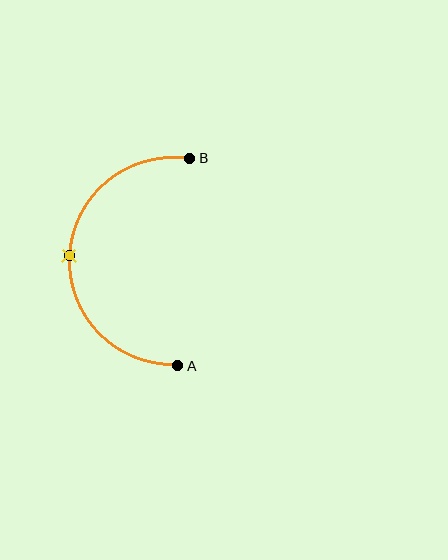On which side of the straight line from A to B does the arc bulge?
The arc bulges to the left of the straight line connecting A and B.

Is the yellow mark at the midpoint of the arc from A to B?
Yes. The yellow mark lies on the arc at equal arc-length from both A and B — it is the arc midpoint.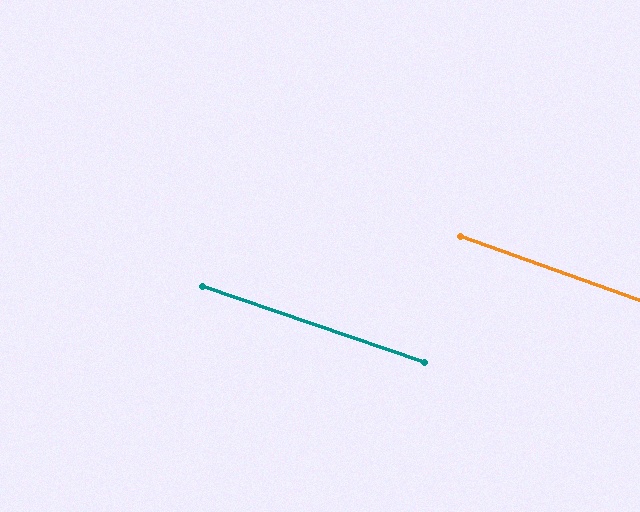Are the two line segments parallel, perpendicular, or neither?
Parallel — their directions differ by only 0.9°.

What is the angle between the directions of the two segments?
Approximately 1 degree.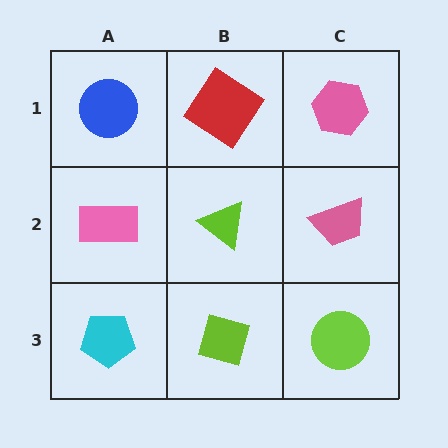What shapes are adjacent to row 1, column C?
A pink trapezoid (row 2, column C), a red diamond (row 1, column B).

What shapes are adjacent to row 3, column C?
A pink trapezoid (row 2, column C), a lime diamond (row 3, column B).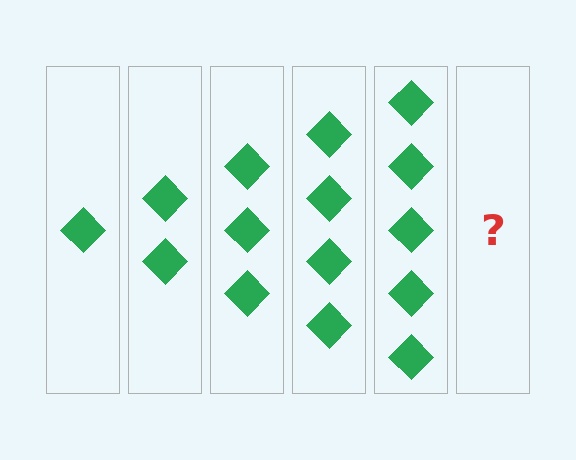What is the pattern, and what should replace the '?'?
The pattern is that each step adds one more diamond. The '?' should be 6 diamonds.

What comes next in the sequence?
The next element should be 6 diamonds.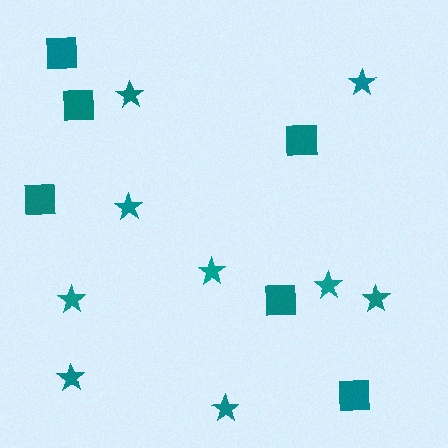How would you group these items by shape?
There are 2 groups: one group of stars (9) and one group of squares (6).